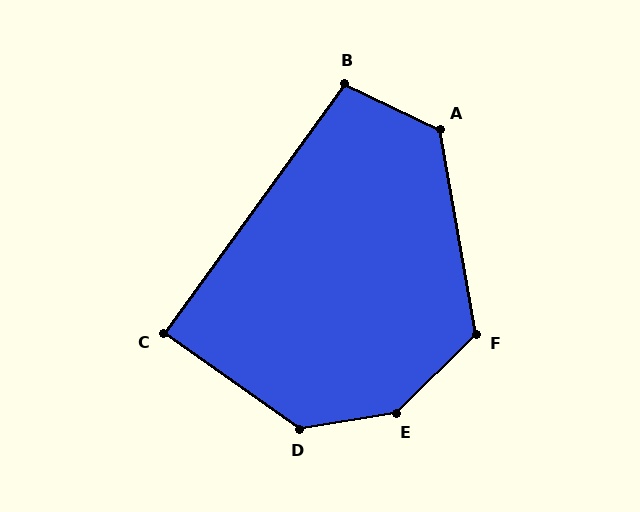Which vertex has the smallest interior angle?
C, at approximately 89 degrees.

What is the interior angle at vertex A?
Approximately 126 degrees (obtuse).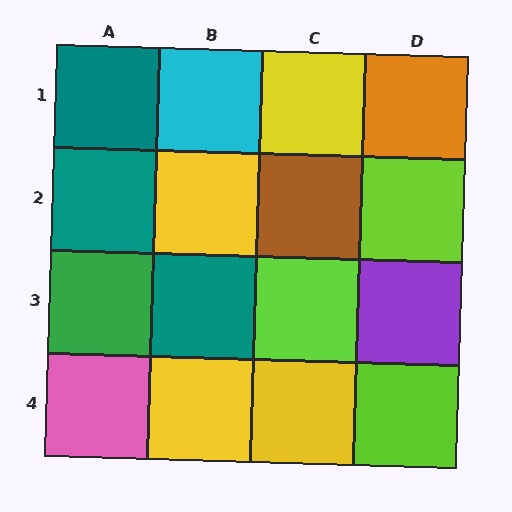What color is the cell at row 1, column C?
Yellow.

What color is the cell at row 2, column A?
Teal.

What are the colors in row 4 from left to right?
Pink, yellow, yellow, lime.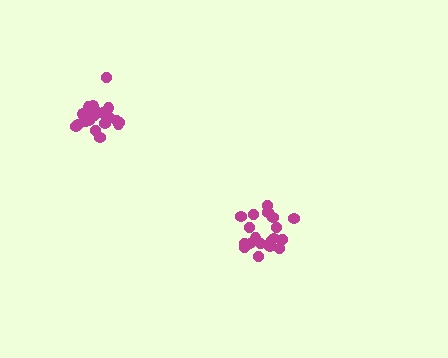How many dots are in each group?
Group 1: 19 dots, Group 2: 19 dots (38 total).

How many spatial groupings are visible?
There are 2 spatial groupings.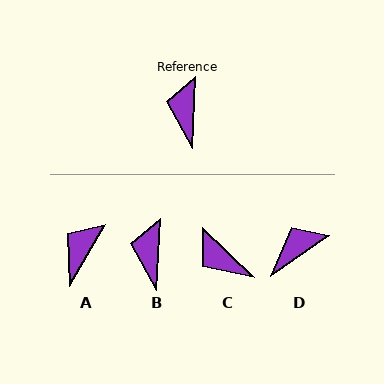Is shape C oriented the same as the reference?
No, it is off by about 49 degrees.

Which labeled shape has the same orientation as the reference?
B.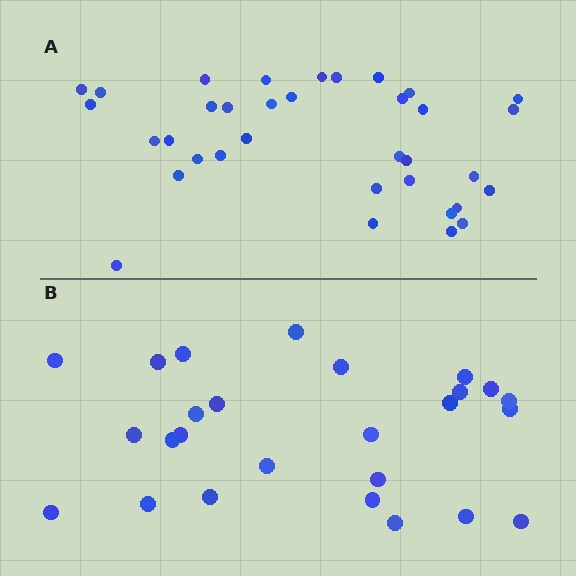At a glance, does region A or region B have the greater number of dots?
Region A (the top region) has more dots.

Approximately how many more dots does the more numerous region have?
Region A has roughly 8 or so more dots than region B.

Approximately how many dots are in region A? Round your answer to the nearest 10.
About 40 dots. (The exact count is 35, which rounds to 40.)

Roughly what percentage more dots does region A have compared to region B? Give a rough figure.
About 35% more.